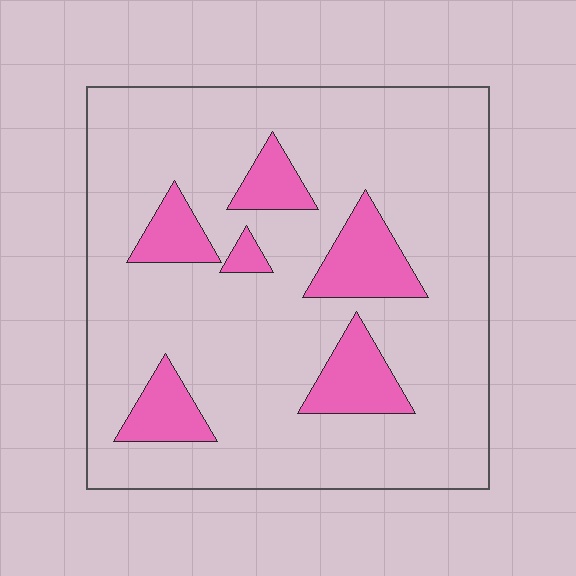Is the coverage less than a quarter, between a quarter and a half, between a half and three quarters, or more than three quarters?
Less than a quarter.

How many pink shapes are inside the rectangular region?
6.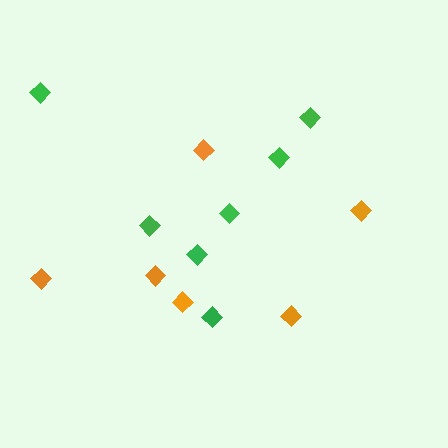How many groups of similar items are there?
There are 2 groups: one group of green diamonds (7) and one group of orange diamonds (6).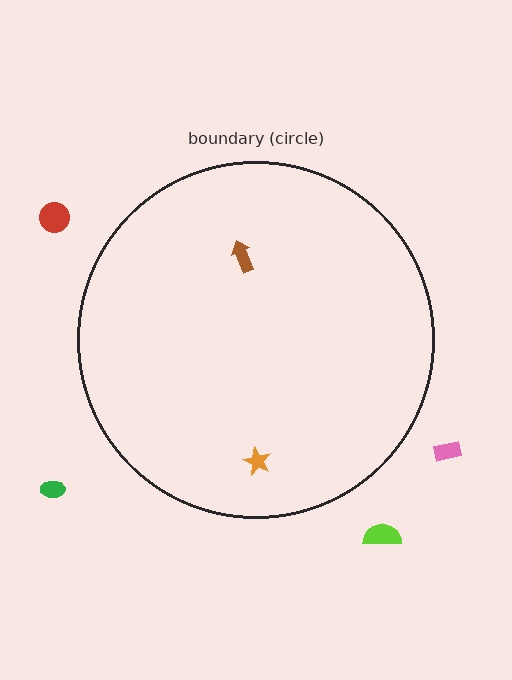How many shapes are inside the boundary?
2 inside, 4 outside.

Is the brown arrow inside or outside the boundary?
Inside.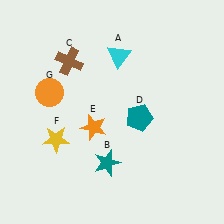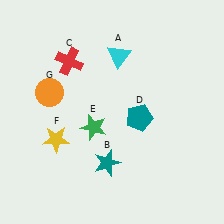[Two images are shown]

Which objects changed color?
C changed from brown to red. E changed from orange to green.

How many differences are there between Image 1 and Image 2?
There are 2 differences between the two images.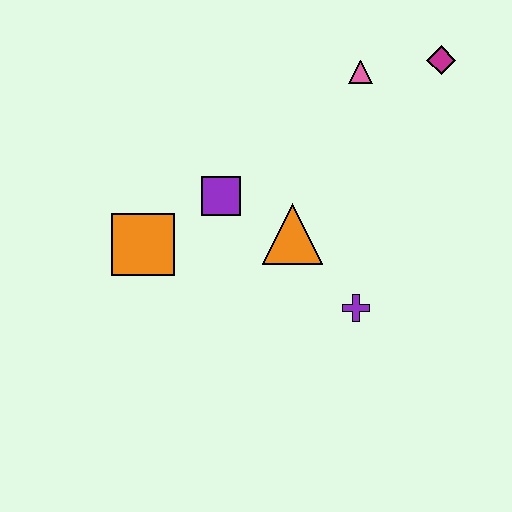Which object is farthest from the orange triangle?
The magenta diamond is farthest from the orange triangle.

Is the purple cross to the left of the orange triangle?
No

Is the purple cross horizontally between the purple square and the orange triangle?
No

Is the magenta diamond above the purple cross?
Yes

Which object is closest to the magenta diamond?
The pink triangle is closest to the magenta diamond.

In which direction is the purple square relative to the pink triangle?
The purple square is to the left of the pink triangle.